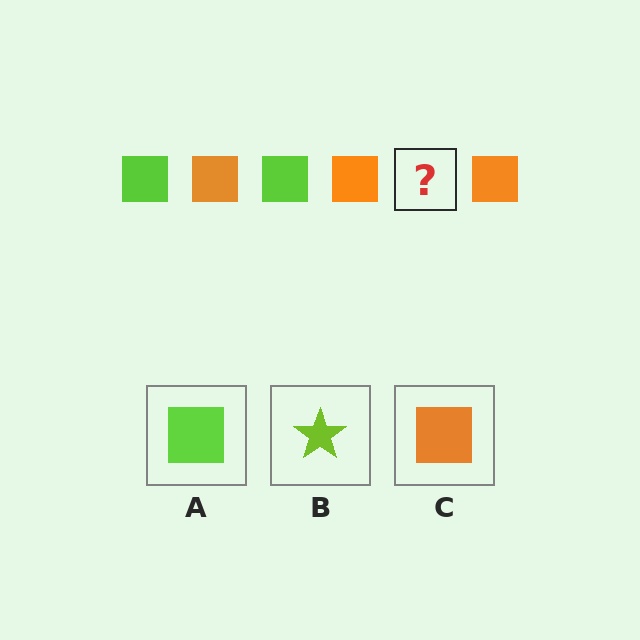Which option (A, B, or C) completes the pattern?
A.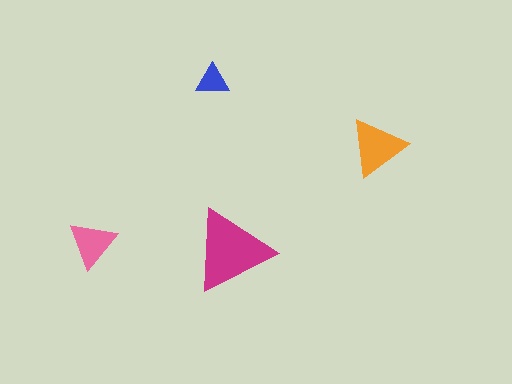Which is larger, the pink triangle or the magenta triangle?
The magenta one.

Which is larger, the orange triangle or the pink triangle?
The orange one.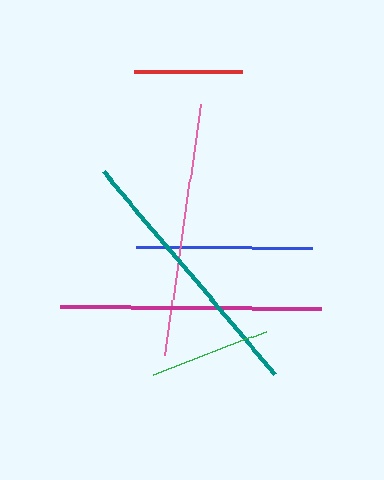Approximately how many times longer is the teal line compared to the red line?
The teal line is approximately 2.5 times the length of the red line.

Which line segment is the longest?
The teal line is the longest at approximately 265 pixels.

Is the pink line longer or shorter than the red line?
The pink line is longer than the red line.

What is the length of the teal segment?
The teal segment is approximately 265 pixels long.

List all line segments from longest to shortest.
From longest to shortest: teal, magenta, pink, blue, green, red.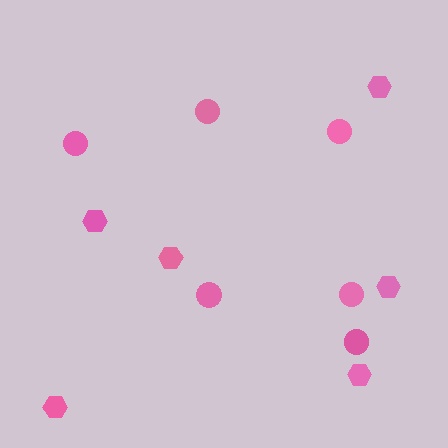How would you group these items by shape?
There are 2 groups: one group of hexagons (6) and one group of circles (6).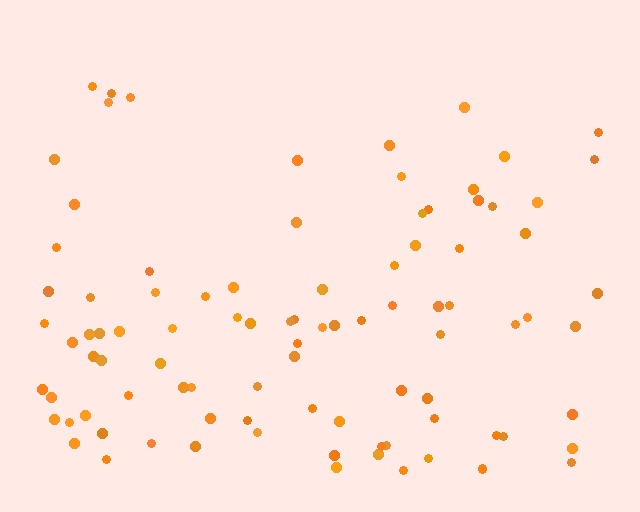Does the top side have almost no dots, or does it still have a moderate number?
Still a moderate number, just noticeably fewer than the bottom.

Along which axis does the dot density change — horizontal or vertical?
Vertical.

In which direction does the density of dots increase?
From top to bottom, with the bottom side densest.